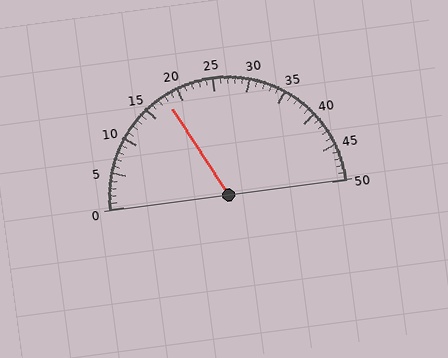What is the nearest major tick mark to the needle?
The nearest major tick mark is 20.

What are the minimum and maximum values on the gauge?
The gauge ranges from 0 to 50.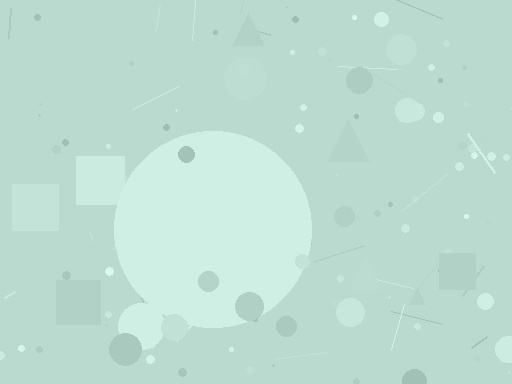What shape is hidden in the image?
A circle is hidden in the image.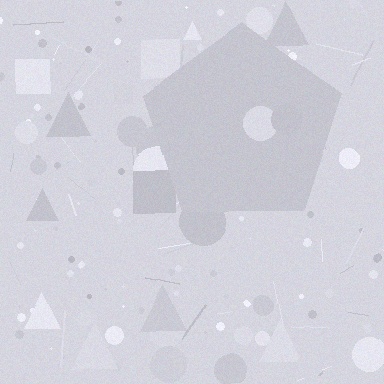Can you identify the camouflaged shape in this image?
The camouflaged shape is a pentagon.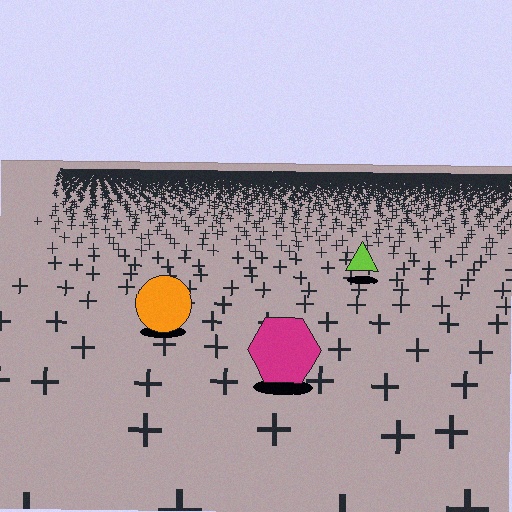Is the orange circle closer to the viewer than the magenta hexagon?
No. The magenta hexagon is closer — you can tell from the texture gradient: the ground texture is coarser near it.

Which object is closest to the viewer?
The magenta hexagon is closest. The texture marks near it are larger and more spread out.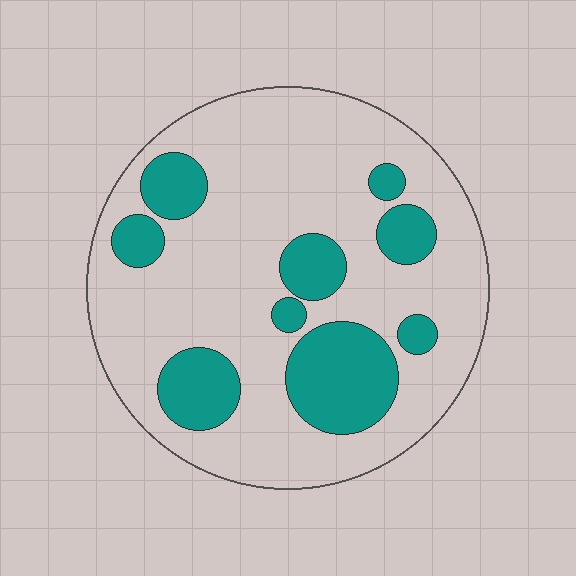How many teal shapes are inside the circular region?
9.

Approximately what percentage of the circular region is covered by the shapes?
Approximately 25%.